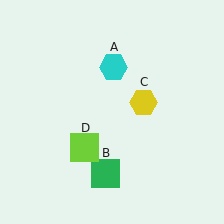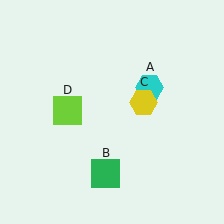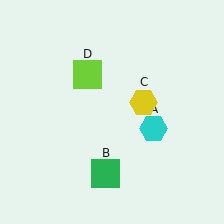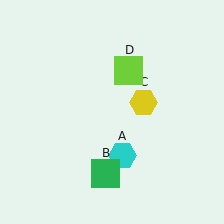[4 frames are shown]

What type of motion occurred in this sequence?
The cyan hexagon (object A), lime square (object D) rotated clockwise around the center of the scene.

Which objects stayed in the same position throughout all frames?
Green square (object B) and yellow hexagon (object C) remained stationary.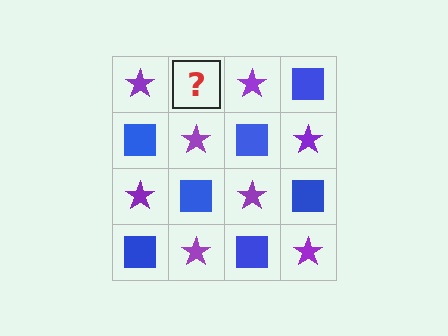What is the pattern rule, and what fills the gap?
The rule is that it alternates purple star and blue square in a checkerboard pattern. The gap should be filled with a blue square.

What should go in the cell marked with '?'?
The missing cell should contain a blue square.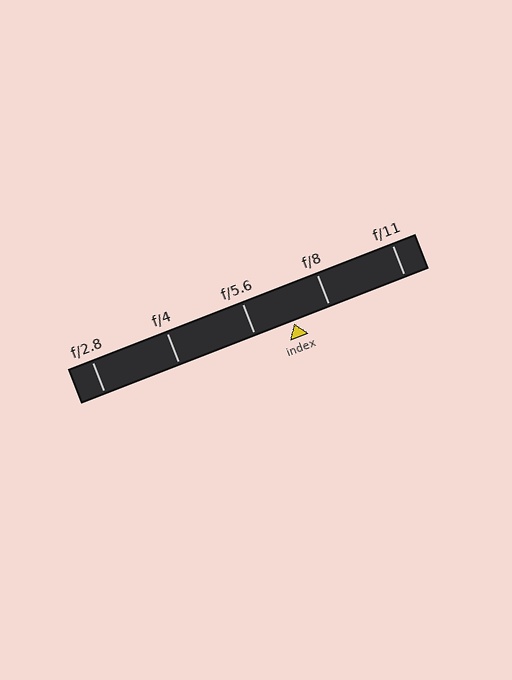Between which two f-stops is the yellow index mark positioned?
The index mark is between f/5.6 and f/8.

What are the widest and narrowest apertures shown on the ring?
The widest aperture shown is f/2.8 and the narrowest is f/11.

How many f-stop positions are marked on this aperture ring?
There are 5 f-stop positions marked.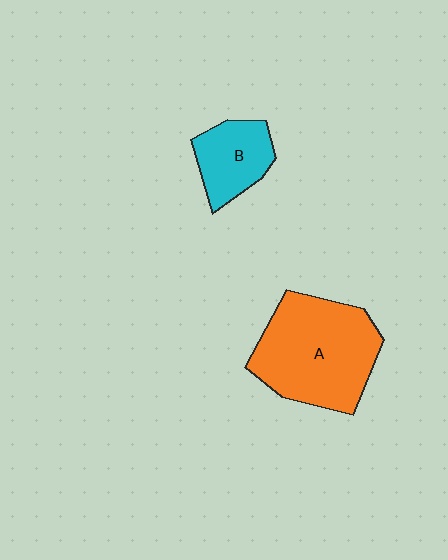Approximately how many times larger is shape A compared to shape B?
Approximately 2.2 times.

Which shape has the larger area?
Shape A (orange).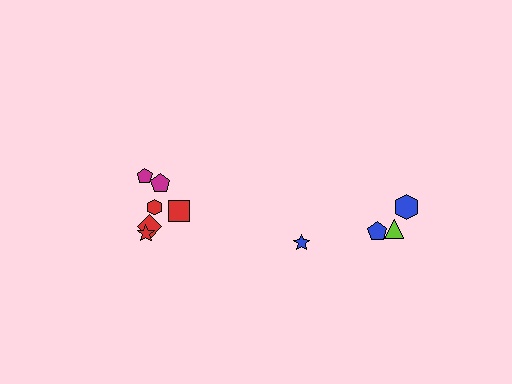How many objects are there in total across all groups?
There are 10 objects.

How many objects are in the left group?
There are 6 objects.